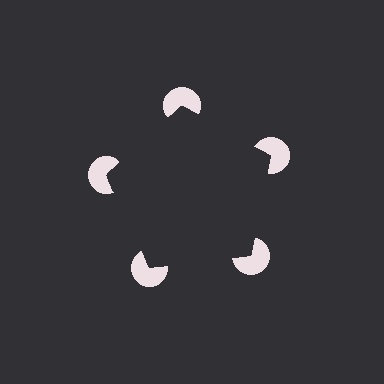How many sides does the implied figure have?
5 sides.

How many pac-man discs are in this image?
There are 5 — one at each vertex of the illusory pentagon.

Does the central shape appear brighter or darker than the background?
It typically appears slightly darker than the background, even though no actual brightness change is drawn.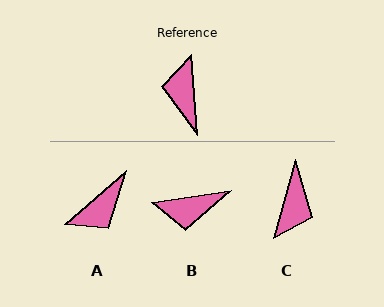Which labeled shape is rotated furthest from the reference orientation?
C, about 161 degrees away.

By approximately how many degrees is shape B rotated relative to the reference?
Approximately 95 degrees counter-clockwise.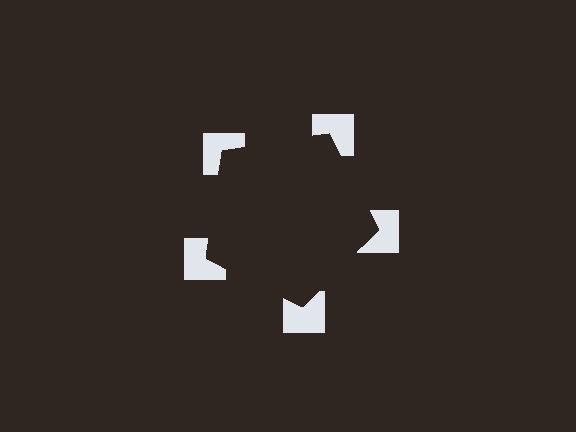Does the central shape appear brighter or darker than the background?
It typically appears slightly darker than the background, even though no actual brightness change is drawn.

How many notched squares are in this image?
There are 5 — one at each vertex of the illusory pentagon.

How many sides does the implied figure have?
5 sides.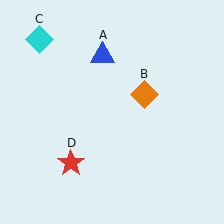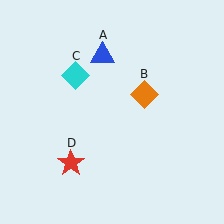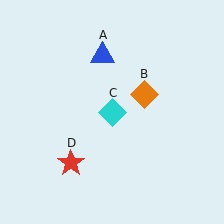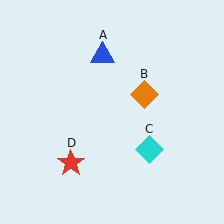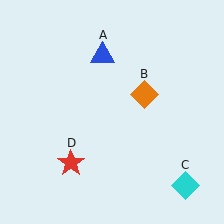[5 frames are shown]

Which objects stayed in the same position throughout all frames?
Blue triangle (object A) and orange diamond (object B) and red star (object D) remained stationary.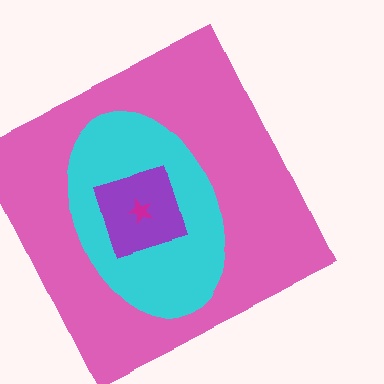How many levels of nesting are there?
4.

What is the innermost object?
The magenta star.